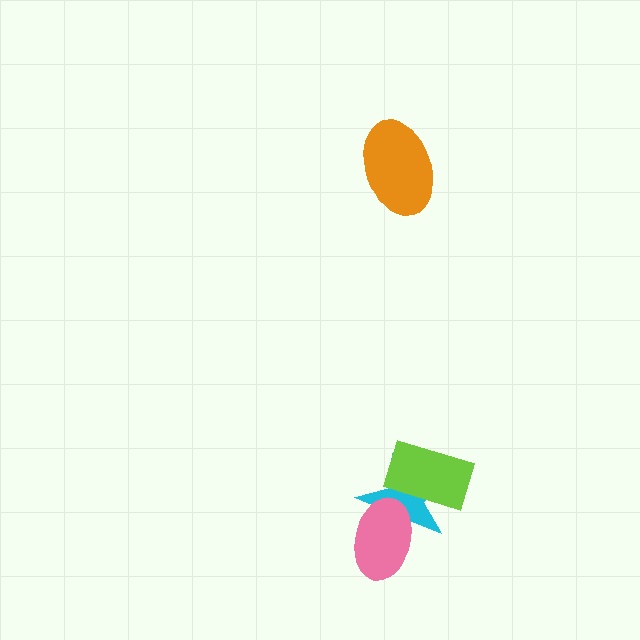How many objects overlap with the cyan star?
2 objects overlap with the cyan star.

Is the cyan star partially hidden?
Yes, it is partially covered by another shape.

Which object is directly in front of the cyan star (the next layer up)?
The pink ellipse is directly in front of the cyan star.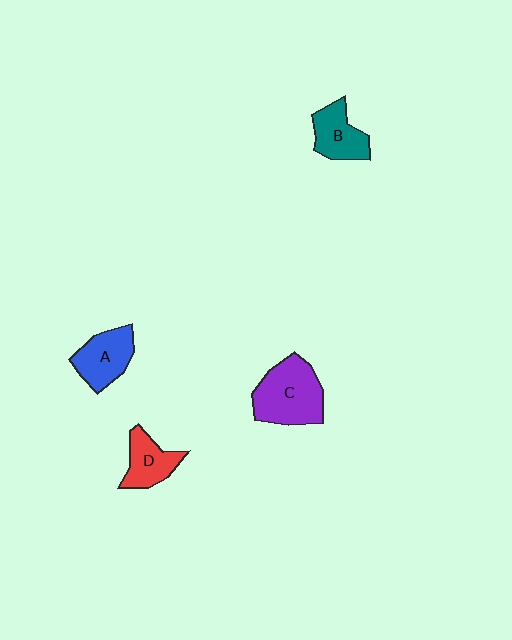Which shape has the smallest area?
Shape D (red).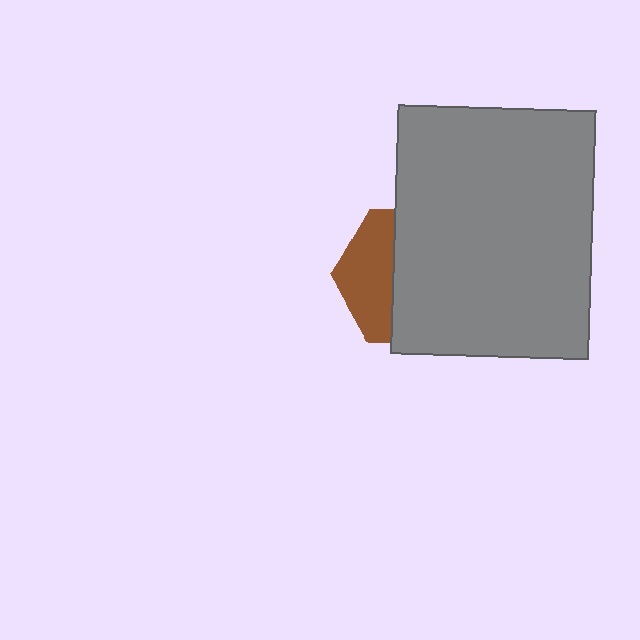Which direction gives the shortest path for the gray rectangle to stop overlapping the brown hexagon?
Moving right gives the shortest separation.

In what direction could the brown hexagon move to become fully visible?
The brown hexagon could move left. That would shift it out from behind the gray rectangle entirely.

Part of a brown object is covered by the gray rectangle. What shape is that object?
It is a hexagon.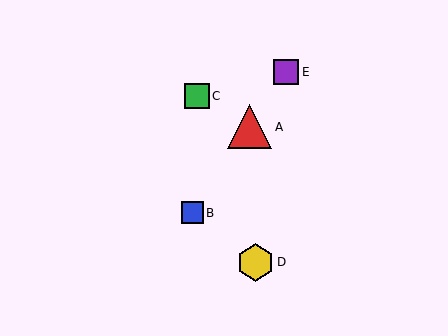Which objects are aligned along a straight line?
Objects A, B, E are aligned along a straight line.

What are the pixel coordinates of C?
Object C is at (197, 96).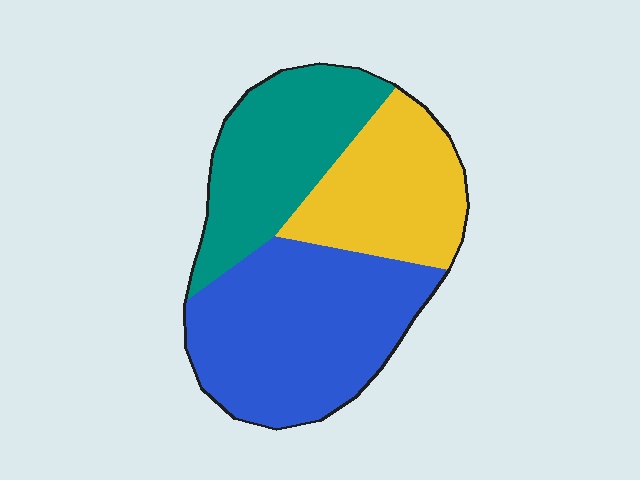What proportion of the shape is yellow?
Yellow covers around 25% of the shape.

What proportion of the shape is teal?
Teal takes up between a quarter and a half of the shape.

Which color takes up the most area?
Blue, at roughly 45%.